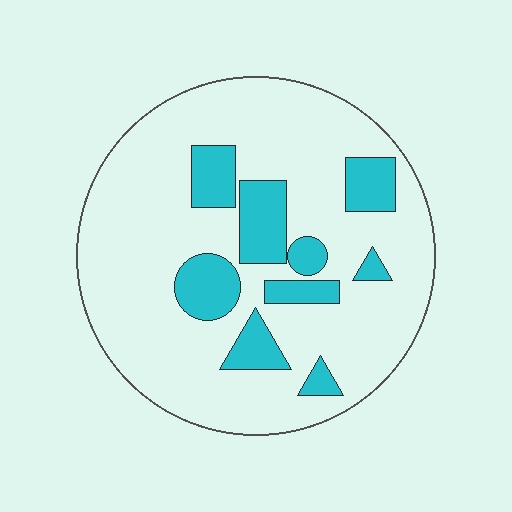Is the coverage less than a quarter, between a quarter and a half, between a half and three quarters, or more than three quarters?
Less than a quarter.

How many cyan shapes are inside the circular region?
9.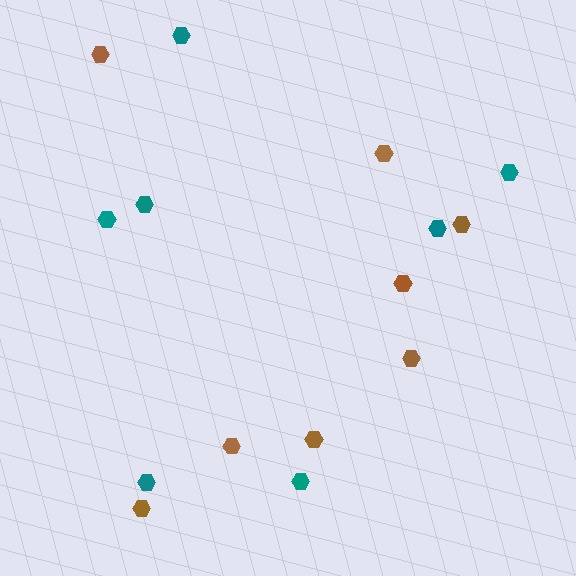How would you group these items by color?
There are 2 groups: one group of brown hexagons (8) and one group of teal hexagons (7).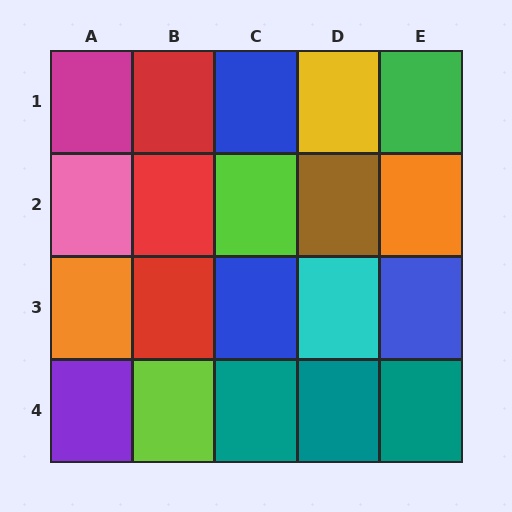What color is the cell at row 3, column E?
Blue.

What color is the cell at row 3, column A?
Orange.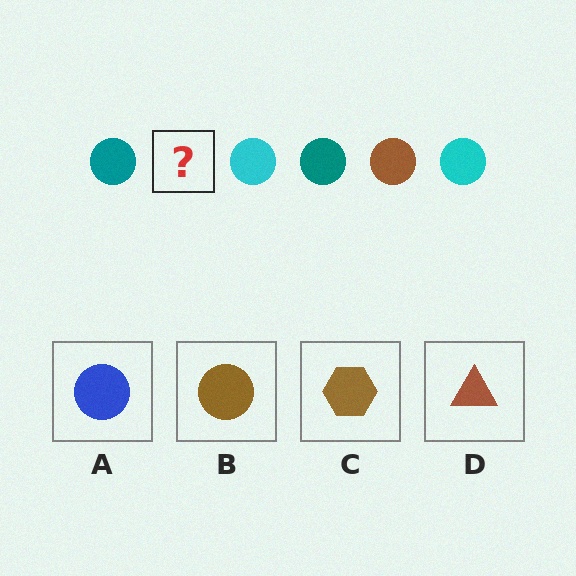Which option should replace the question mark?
Option B.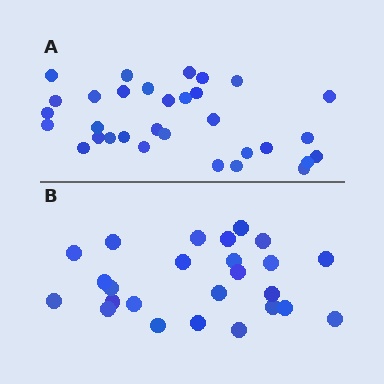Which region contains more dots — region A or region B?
Region A (the top region) has more dots.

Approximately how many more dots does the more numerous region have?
Region A has roughly 8 or so more dots than region B.